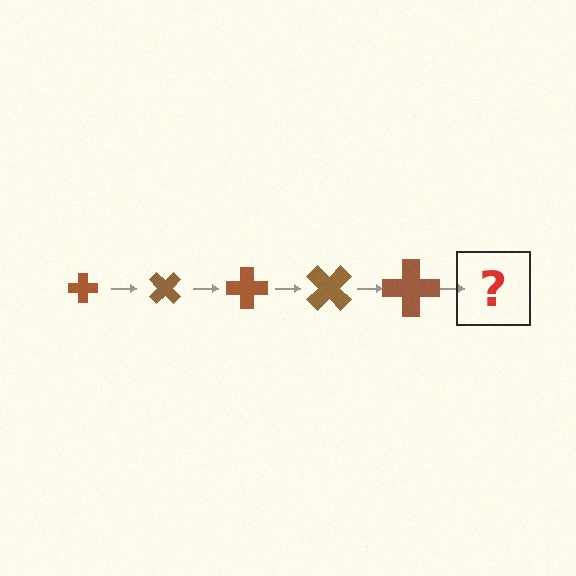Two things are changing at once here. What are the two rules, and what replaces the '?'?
The two rules are that the cross grows larger each step and it rotates 45 degrees each step. The '?' should be a cross, larger than the previous one and rotated 225 degrees from the start.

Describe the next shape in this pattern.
It should be a cross, larger than the previous one and rotated 225 degrees from the start.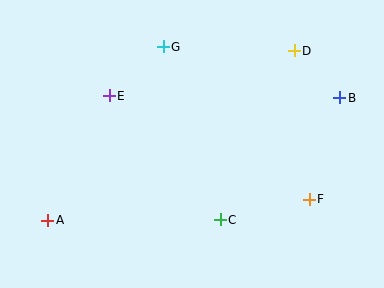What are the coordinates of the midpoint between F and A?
The midpoint between F and A is at (178, 210).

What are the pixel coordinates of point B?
Point B is at (340, 98).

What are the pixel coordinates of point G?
Point G is at (163, 47).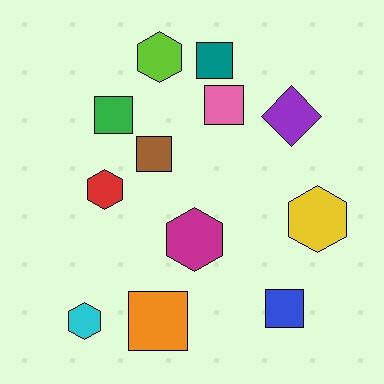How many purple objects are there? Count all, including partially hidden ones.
There is 1 purple object.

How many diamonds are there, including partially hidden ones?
There is 1 diamond.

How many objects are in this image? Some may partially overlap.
There are 12 objects.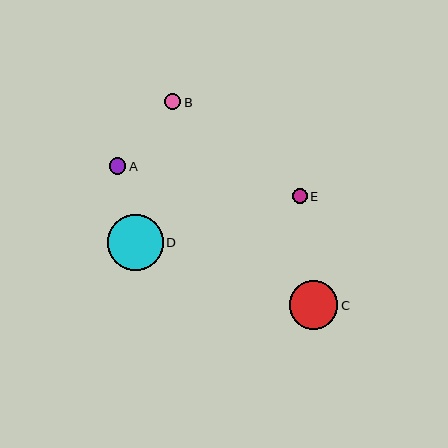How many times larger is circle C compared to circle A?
Circle C is approximately 2.9 times the size of circle A.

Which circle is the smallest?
Circle E is the smallest with a size of approximately 15 pixels.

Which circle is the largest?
Circle D is the largest with a size of approximately 56 pixels.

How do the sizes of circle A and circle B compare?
Circle A and circle B are approximately the same size.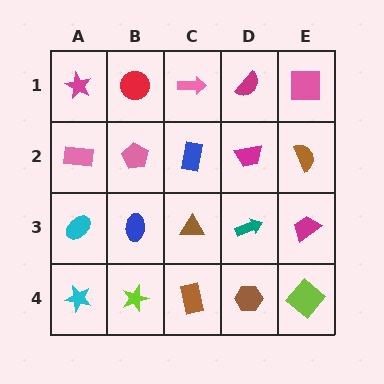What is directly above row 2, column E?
A pink square.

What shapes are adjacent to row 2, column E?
A pink square (row 1, column E), a magenta trapezoid (row 3, column E), a magenta trapezoid (row 2, column D).